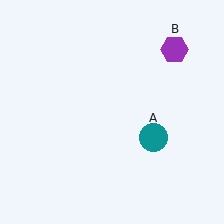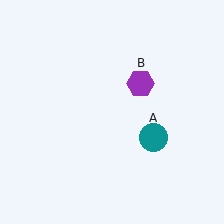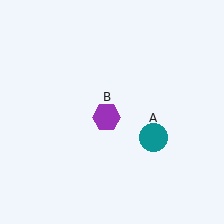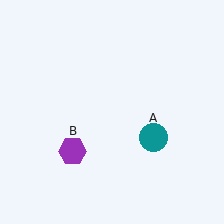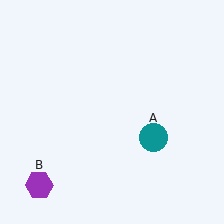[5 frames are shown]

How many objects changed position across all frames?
1 object changed position: purple hexagon (object B).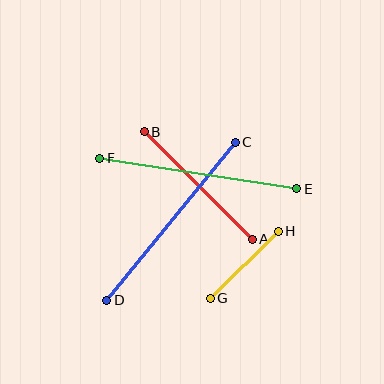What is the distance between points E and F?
The distance is approximately 200 pixels.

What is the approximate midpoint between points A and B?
The midpoint is at approximately (198, 186) pixels.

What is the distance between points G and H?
The distance is approximately 96 pixels.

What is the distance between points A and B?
The distance is approximately 152 pixels.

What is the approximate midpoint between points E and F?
The midpoint is at approximately (198, 174) pixels.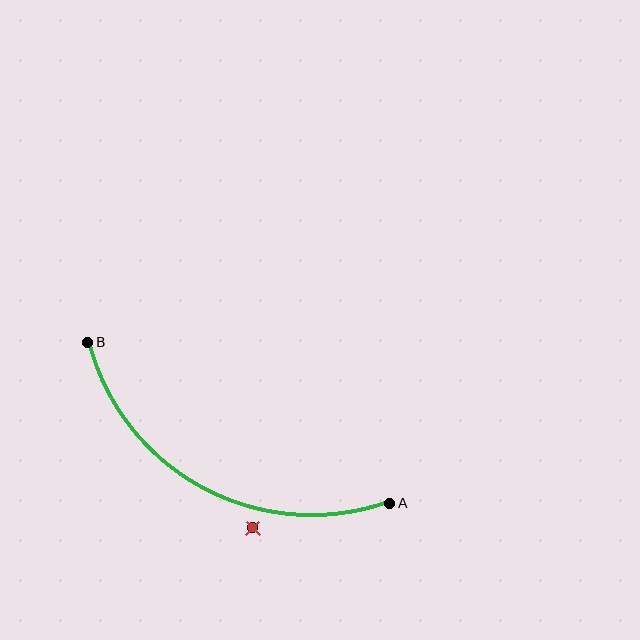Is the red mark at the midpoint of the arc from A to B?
No — the red mark does not lie on the arc at all. It sits slightly outside the curve.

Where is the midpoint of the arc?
The arc midpoint is the point on the curve farthest from the straight line joining A and B. It sits below that line.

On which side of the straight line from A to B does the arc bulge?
The arc bulges below the straight line connecting A and B.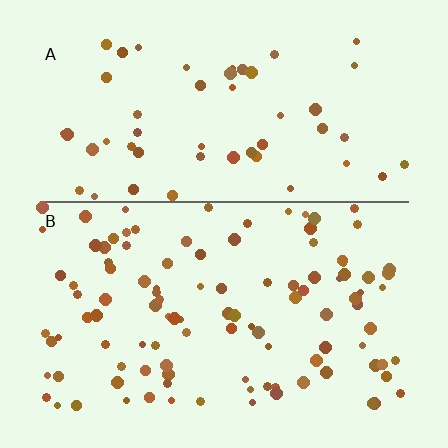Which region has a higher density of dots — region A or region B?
B (the bottom).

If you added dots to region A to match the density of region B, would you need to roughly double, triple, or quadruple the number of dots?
Approximately double.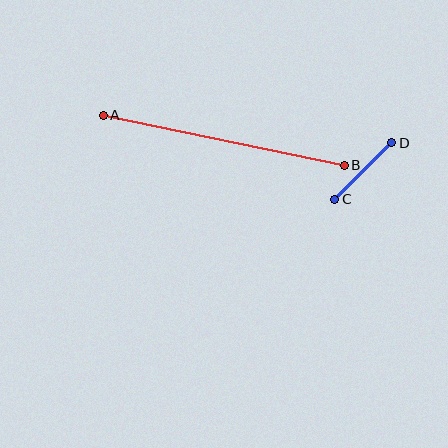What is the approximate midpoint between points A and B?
The midpoint is at approximately (224, 140) pixels.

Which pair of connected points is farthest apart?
Points A and B are farthest apart.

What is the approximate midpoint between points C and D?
The midpoint is at approximately (363, 171) pixels.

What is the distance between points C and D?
The distance is approximately 80 pixels.